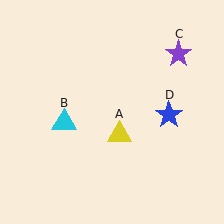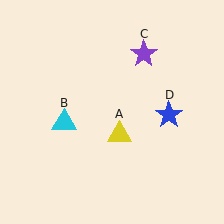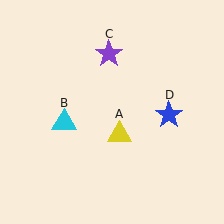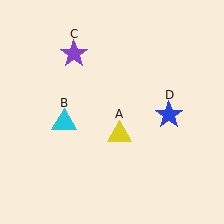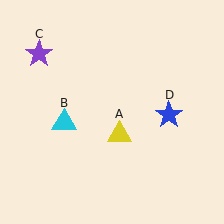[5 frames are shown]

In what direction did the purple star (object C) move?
The purple star (object C) moved left.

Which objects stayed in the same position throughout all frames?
Yellow triangle (object A) and cyan triangle (object B) and blue star (object D) remained stationary.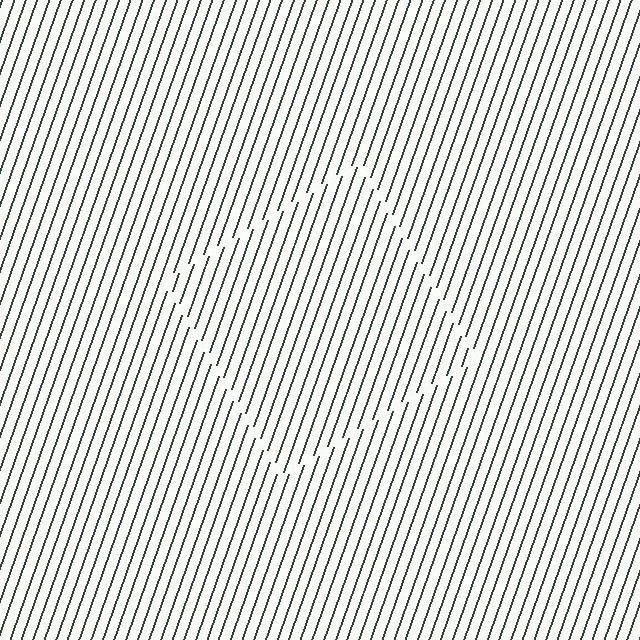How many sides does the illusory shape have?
4 sides — the line-ends trace a square.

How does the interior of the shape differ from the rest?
The interior of the shape contains the same grating, shifted by half a period — the contour is defined by the phase discontinuity where line-ends from the inner and outer gratings abut.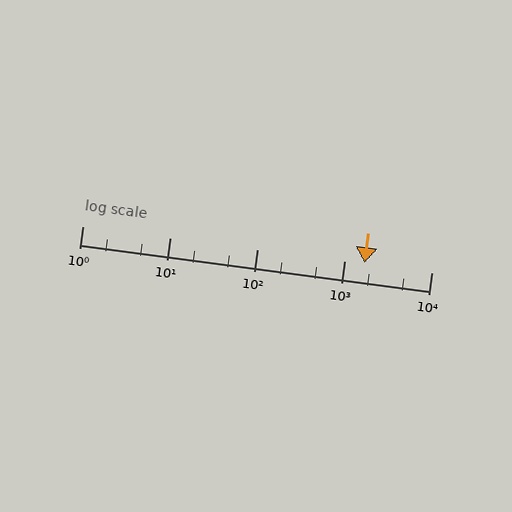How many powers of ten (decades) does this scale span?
The scale spans 4 decades, from 1 to 10000.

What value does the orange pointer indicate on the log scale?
The pointer indicates approximately 1700.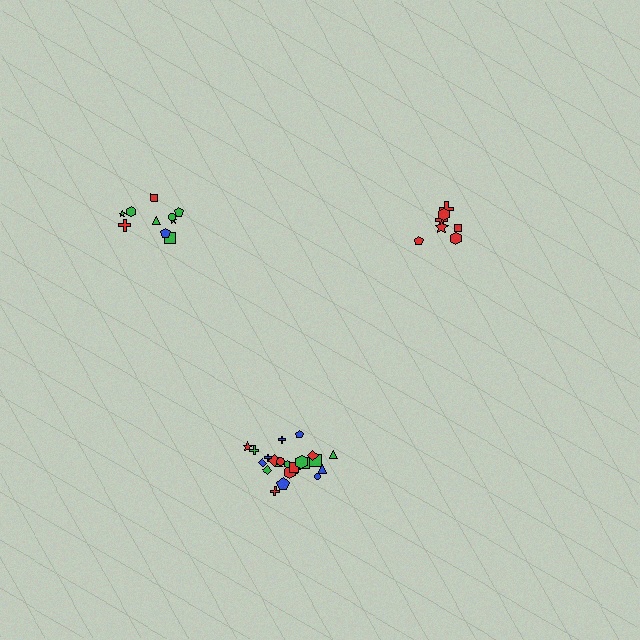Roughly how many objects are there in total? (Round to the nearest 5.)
Roughly 40 objects in total.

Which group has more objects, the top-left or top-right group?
The top-left group.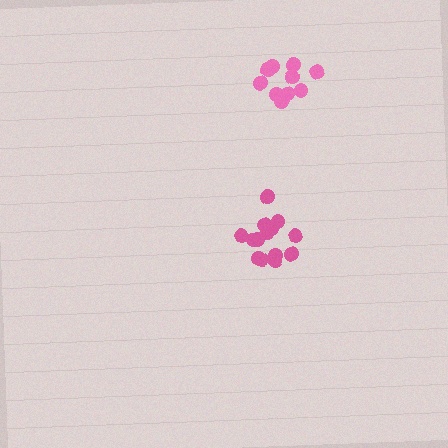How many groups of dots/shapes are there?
There are 2 groups.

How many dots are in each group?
Group 1: 10 dots, Group 2: 14 dots (24 total).